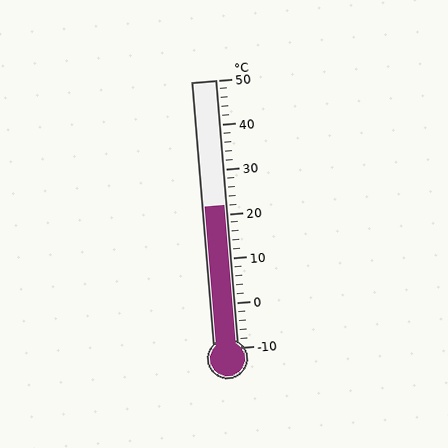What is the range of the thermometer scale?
The thermometer scale ranges from -10°C to 50°C.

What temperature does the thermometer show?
The thermometer shows approximately 22°C.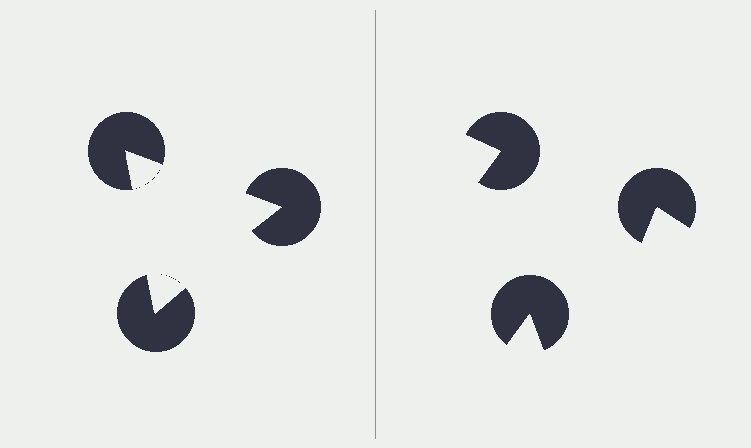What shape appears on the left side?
An illusory triangle.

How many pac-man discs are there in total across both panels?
6 — 3 on each side.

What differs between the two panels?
The pac-man discs are positioned identically on both sides; only the wedge orientations differ. On the left they align to a triangle; on the right they are misaligned.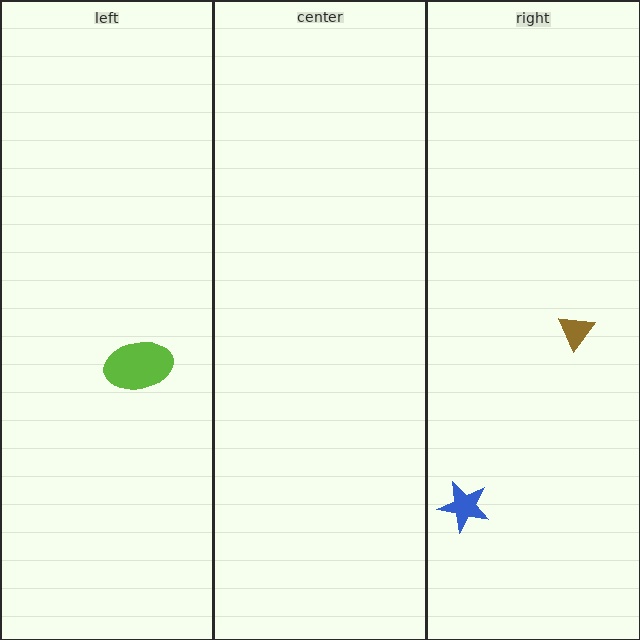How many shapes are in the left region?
1.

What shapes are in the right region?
The brown triangle, the blue star.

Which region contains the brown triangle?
The right region.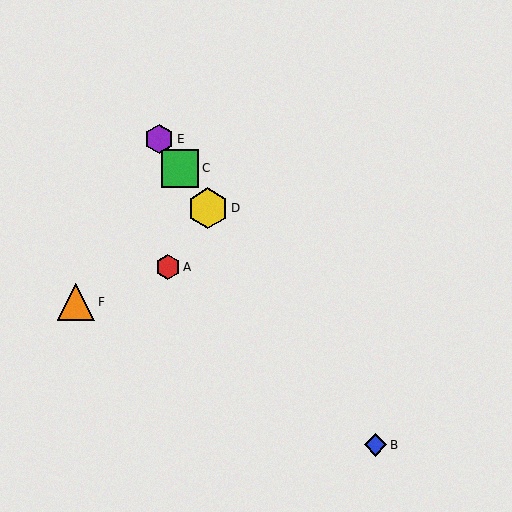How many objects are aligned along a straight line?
4 objects (B, C, D, E) are aligned along a straight line.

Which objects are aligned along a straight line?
Objects B, C, D, E are aligned along a straight line.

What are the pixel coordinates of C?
Object C is at (180, 168).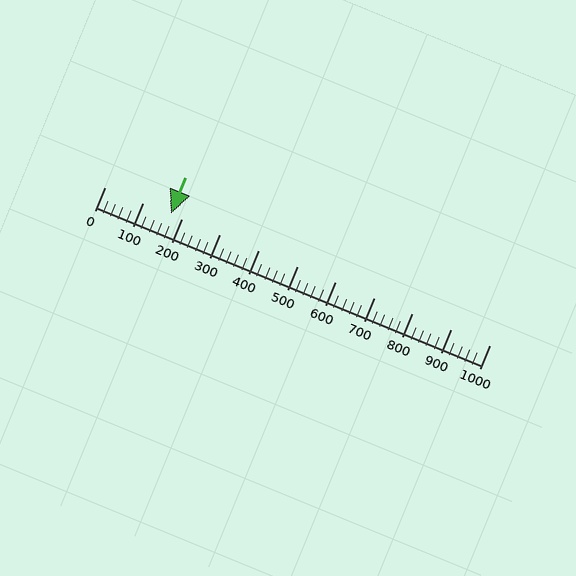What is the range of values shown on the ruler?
The ruler shows values from 0 to 1000.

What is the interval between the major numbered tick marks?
The major tick marks are spaced 100 units apart.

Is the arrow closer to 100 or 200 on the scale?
The arrow is closer to 200.